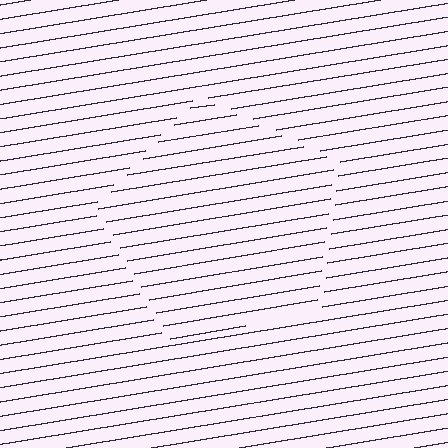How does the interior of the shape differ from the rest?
The interior of the shape contains the same grating, shifted by half a period — the contour is defined by the phase discontinuity where line-ends from the inner and outer gratings abut.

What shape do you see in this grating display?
An illusory pentagon. The interior of the shape contains the same grating, shifted by half a period — the contour is defined by the phase discontinuity where line-ends from the inner and outer gratings abut.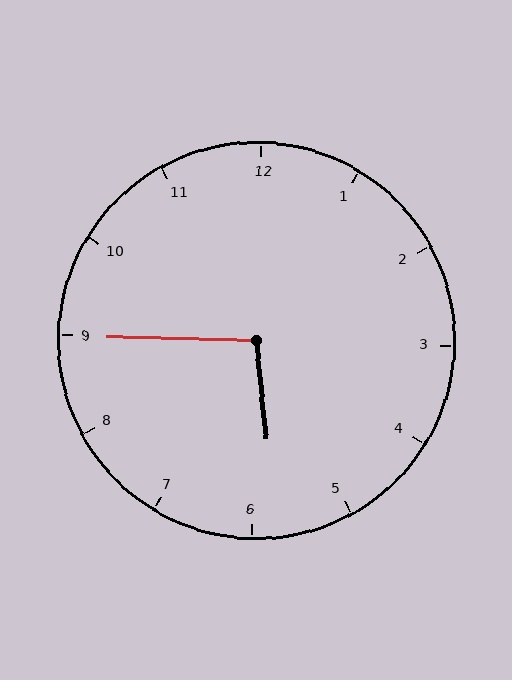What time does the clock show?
5:45.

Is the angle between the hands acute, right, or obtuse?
It is obtuse.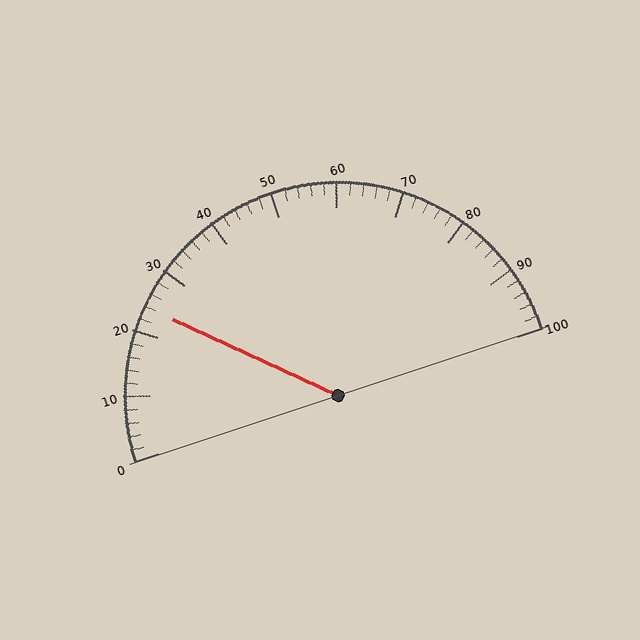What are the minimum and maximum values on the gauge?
The gauge ranges from 0 to 100.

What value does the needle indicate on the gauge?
The needle indicates approximately 24.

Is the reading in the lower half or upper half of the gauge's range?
The reading is in the lower half of the range (0 to 100).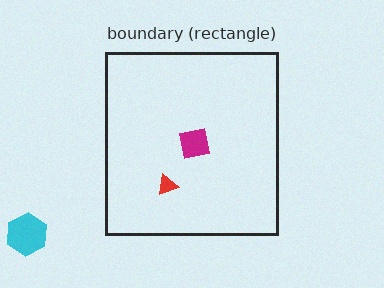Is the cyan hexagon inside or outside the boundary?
Outside.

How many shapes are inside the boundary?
2 inside, 1 outside.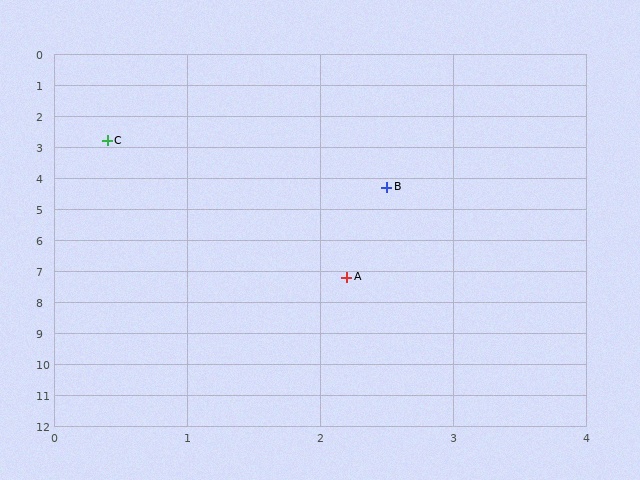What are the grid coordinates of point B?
Point B is at approximately (2.5, 4.3).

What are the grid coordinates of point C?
Point C is at approximately (0.4, 2.8).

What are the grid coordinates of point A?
Point A is at approximately (2.2, 7.2).